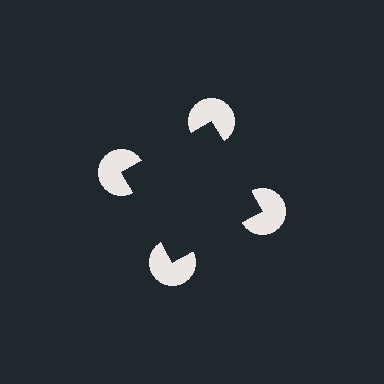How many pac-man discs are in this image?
There are 4 — one at each vertex of the illusory square.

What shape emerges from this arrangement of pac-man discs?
An illusory square — its edges are inferred from the aligned wedge cuts in the pac-man discs, not physically drawn.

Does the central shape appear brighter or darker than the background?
It typically appears slightly darker than the background, even though no actual brightness change is drawn.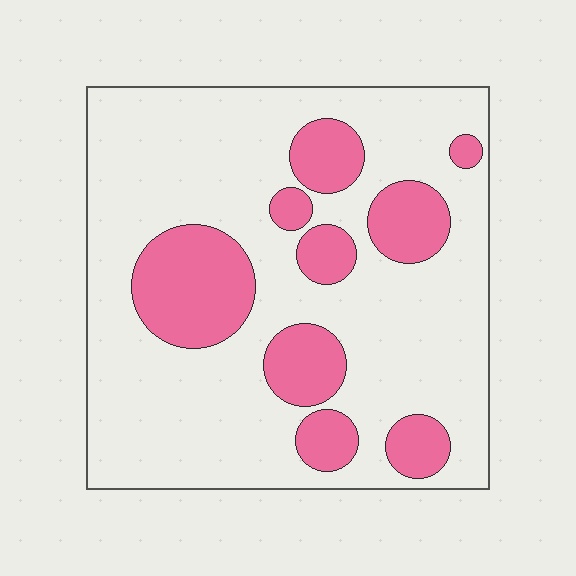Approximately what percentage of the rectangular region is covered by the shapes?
Approximately 25%.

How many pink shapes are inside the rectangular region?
9.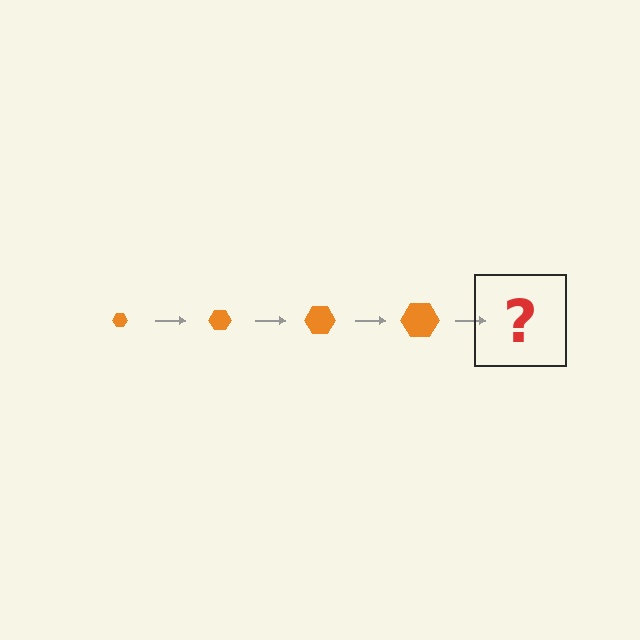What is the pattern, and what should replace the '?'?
The pattern is that the hexagon gets progressively larger each step. The '?' should be an orange hexagon, larger than the previous one.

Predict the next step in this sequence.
The next step is an orange hexagon, larger than the previous one.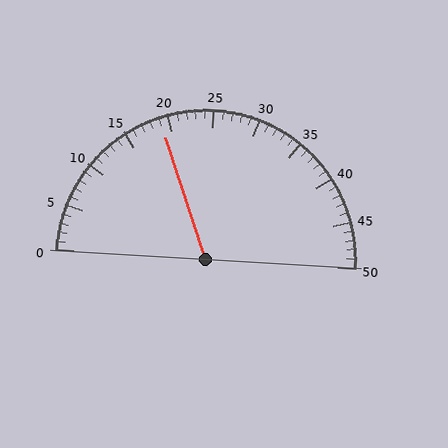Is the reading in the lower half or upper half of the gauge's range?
The reading is in the lower half of the range (0 to 50).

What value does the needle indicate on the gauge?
The needle indicates approximately 19.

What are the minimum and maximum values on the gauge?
The gauge ranges from 0 to 50.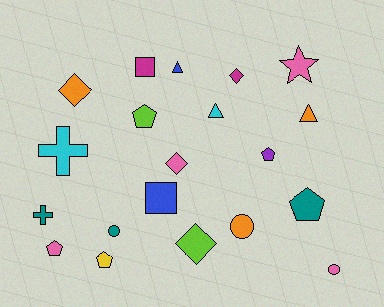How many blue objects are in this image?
There are 2 blue objects.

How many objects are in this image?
There are 20 objects.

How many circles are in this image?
There are 3 circles.